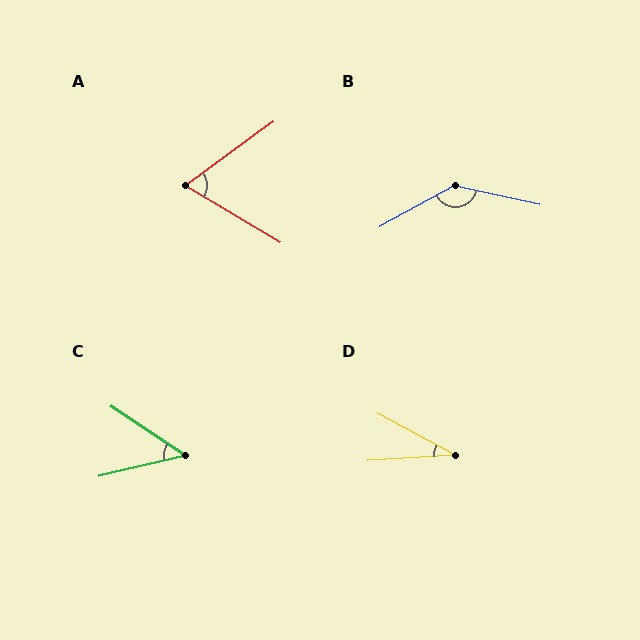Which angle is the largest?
B, at approximately 139 degrees.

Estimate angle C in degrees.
Approximately 47 degrees.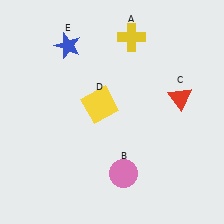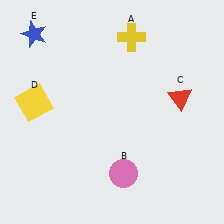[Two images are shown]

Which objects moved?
The objects that moved are: the yellow square (D), the blue star (E).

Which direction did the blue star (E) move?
The blue star (E) moved left.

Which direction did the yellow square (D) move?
The yellow square (D) moved left.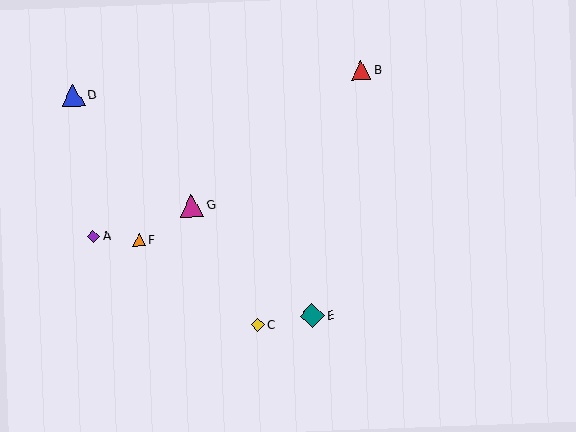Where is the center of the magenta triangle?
The center of the magenta triangle is at (191, 205).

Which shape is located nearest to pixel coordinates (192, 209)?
The magenta triangle (labeled G) at (191, 205) is nearest to that location.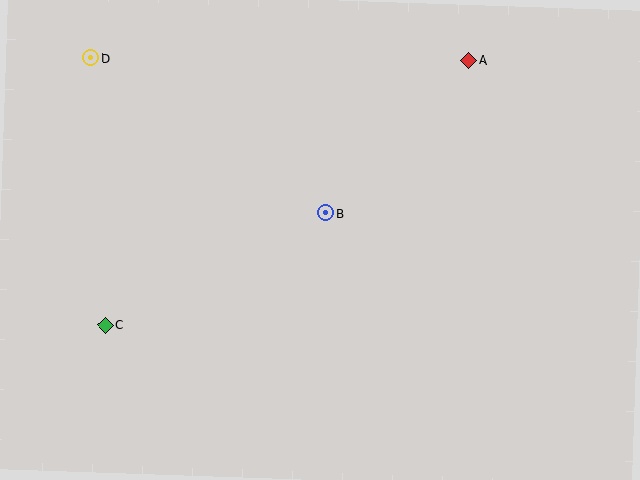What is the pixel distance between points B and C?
The distance between B and C is 247 pixels.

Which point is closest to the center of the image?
Point B at (326, 213) is closest to the center.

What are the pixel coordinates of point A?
Point A is at (469, 60).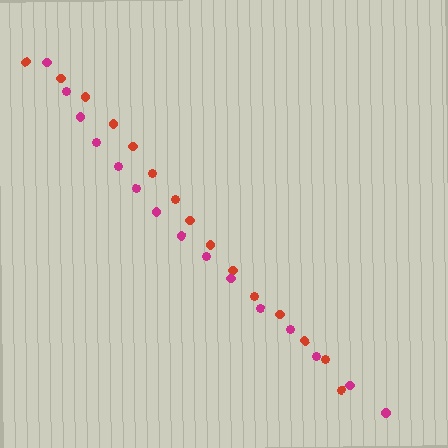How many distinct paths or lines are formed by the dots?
There are 2 distinct paths.